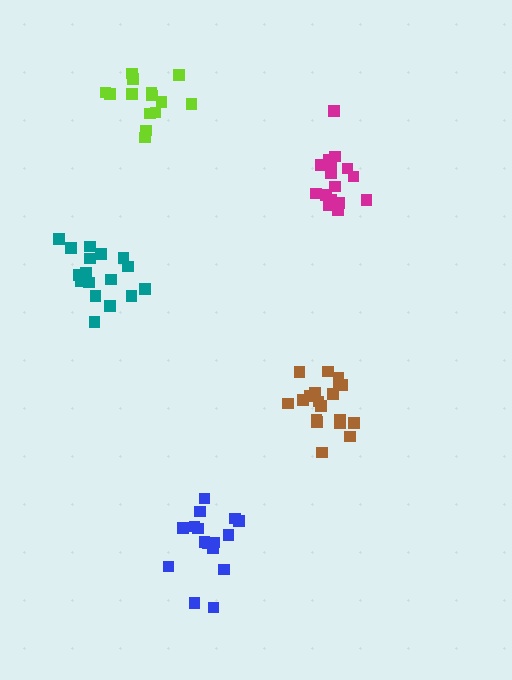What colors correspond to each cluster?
The clusters are colored: teal, blue, brown, magenta, lime.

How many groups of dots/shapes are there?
There are 5 groups.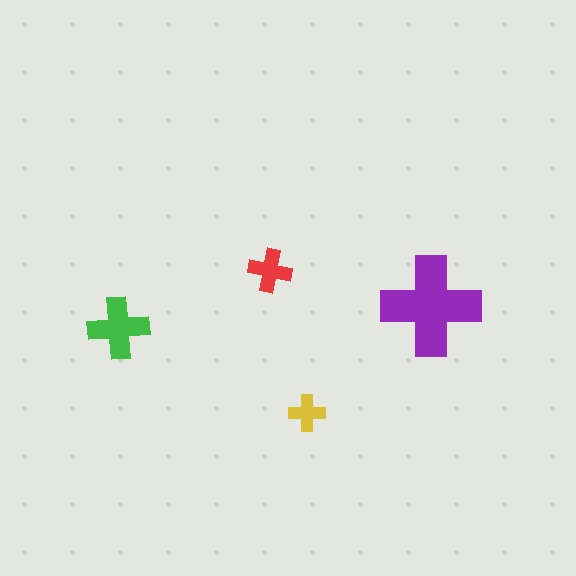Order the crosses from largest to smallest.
the purple one, the green one, the red one, the yellow one.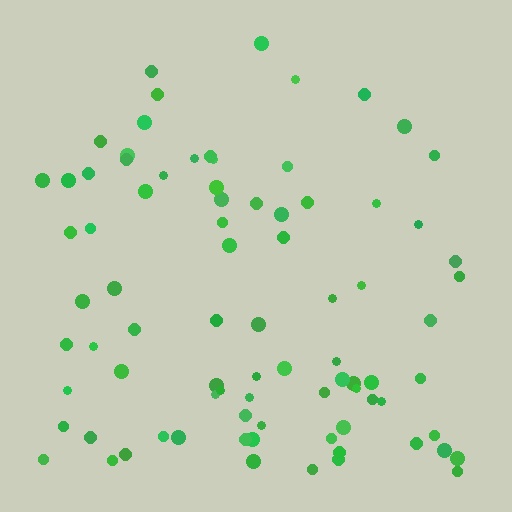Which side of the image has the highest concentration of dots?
The bottom.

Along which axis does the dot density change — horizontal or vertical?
Vertical.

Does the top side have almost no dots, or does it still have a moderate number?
Still a moderate number, just noticeably fewer than the bottom.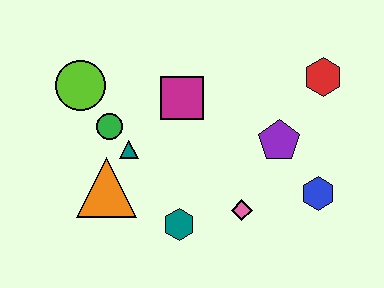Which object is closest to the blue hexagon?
The purple pentagon is closest to the blue hexagon.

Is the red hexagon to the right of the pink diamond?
Yes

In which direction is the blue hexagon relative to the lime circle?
The blue hexagon is to the right of the lime circle.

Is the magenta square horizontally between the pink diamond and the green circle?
Yes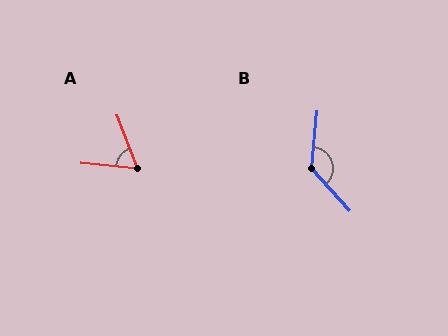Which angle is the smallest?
A, at approximately 63 degrees.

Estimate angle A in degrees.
Approximately 63 degrees.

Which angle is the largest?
B, at approximately 132 degrees.